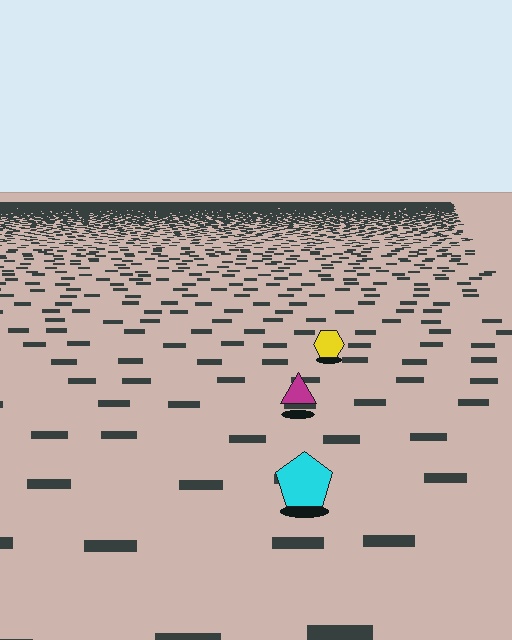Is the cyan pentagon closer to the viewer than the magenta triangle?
Yes. The cyan pentagon is closer — you can tell from the texture gradient: the ground texture is coarser near it.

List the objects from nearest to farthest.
From nearest to farthest: the cyan pentagon, the magenta triangle, the yellow hexagon.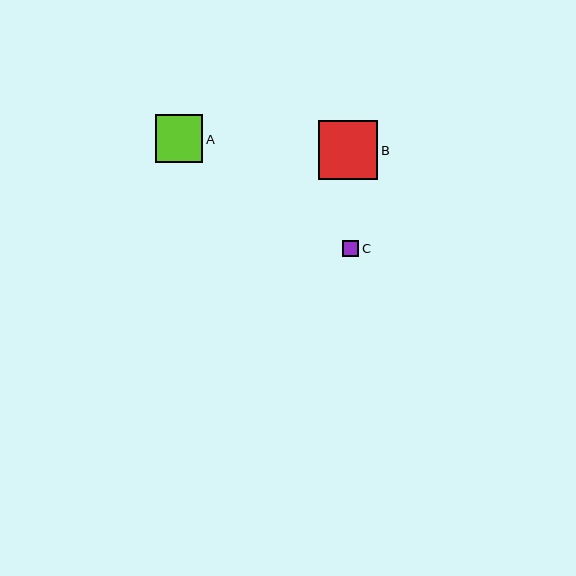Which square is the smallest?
Square C is the smallest with a size of approximately 16 pixels.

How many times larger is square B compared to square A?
Square B is approximately 1.3 times the size of square A.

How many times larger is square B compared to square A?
Square B is approximately 1.3 times the size of square A.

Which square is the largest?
Square B is the largest with a size of approximately 59 pixels.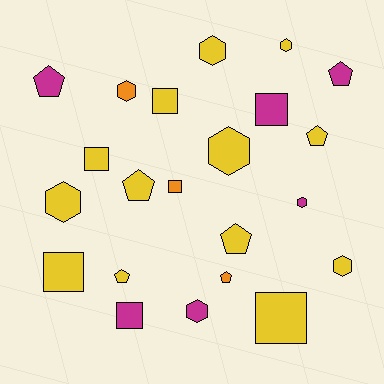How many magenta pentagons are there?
There are 2 magenta pentagons.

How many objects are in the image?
There are 22 objects.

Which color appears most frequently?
Yellow, with 13 objects.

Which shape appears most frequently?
Hexagon, with 8 objects.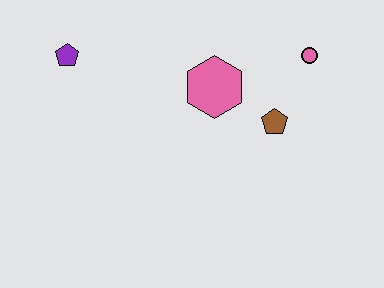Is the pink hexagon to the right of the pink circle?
No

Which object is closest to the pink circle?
The brown pentagon is closest to the pink circle.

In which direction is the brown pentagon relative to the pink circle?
The brown pentagon is below the pink circle.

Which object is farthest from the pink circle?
The purple pentagon is farthest from the pink circle.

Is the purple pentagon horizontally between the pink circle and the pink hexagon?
No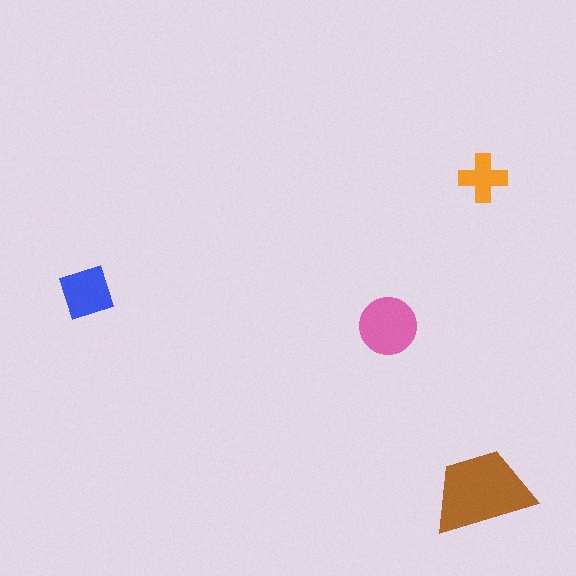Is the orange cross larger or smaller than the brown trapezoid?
Smaller.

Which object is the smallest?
The orange cross.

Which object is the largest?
The brown trapezoid.